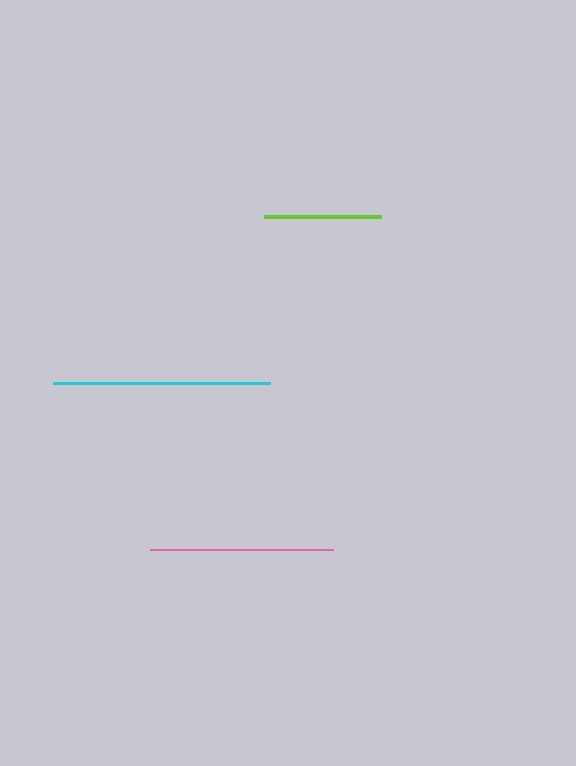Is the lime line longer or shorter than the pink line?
The pink line is longer than the lime line.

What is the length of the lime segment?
The lime segment is approximately 117 pixels long.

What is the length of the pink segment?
The pink segment is approximately 183 pixels long.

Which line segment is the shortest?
The lime line is the shortest at approximately 117 pixels.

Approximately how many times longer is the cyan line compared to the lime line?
The cyan line is approximately 1.9 times the length of the lime line.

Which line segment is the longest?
The cyan line is the longest at approximately 217 pixels.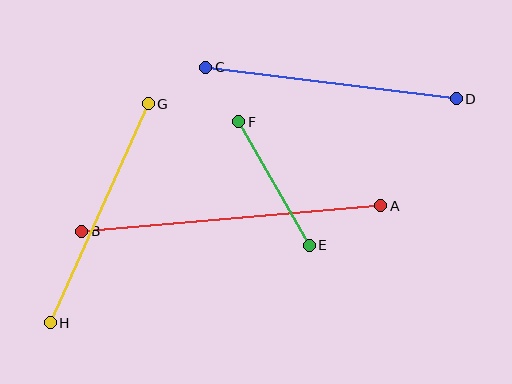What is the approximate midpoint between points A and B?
The midpoint is at approximately (231, 218) pixels.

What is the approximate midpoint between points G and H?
The midpoint is at approximately (99, 213) pixels.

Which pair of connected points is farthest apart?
Points A and B are farthest apart.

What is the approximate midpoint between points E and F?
The midpoint is at approximately (274, 183) pixels.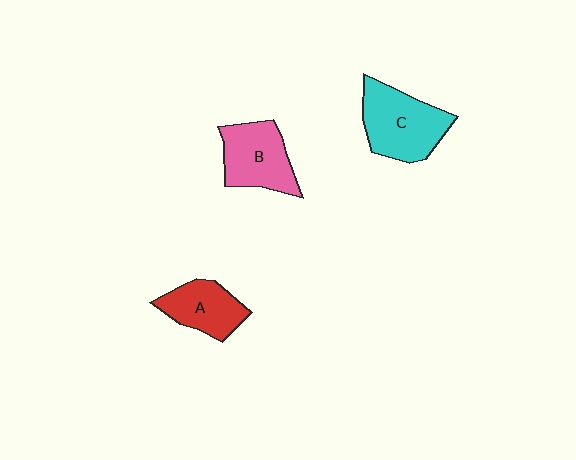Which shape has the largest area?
Shape C (cyan).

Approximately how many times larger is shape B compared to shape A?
Approximately 1.2 times.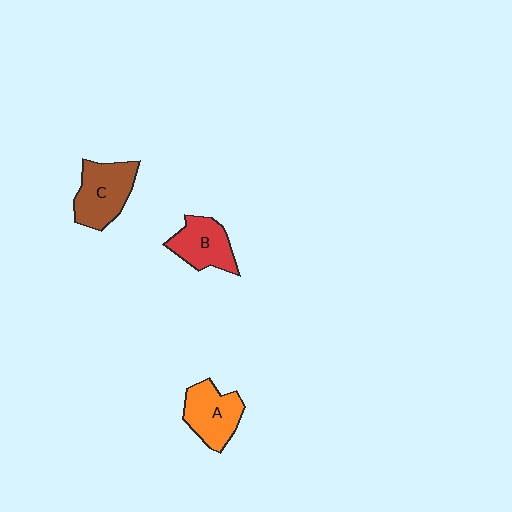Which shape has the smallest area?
Shape B (red).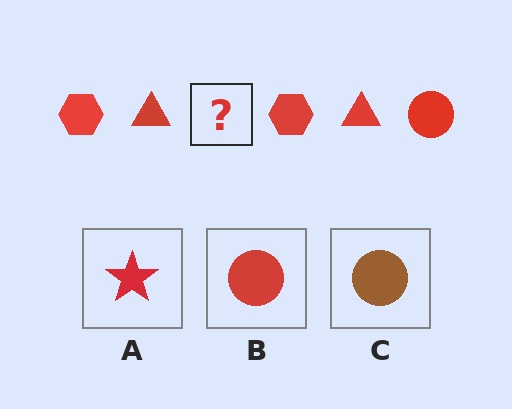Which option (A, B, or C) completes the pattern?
B.